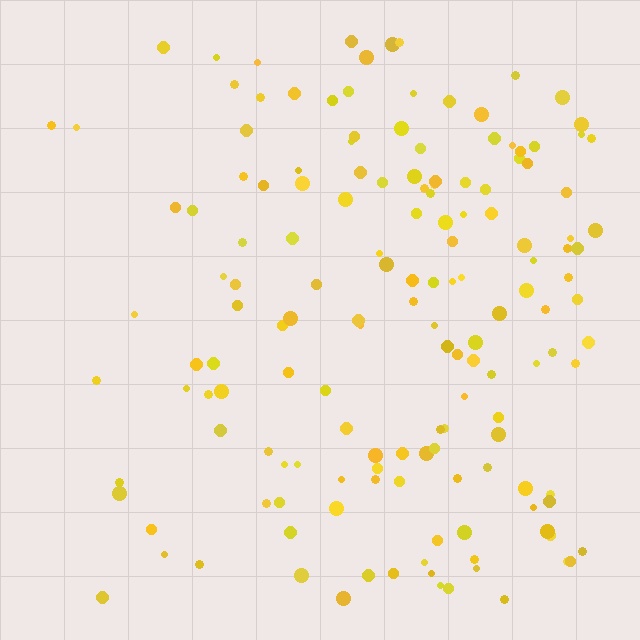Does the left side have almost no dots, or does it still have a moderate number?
Still a moderate number, just noticeably fewer than the right.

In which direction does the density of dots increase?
From left to right, with the right side densest.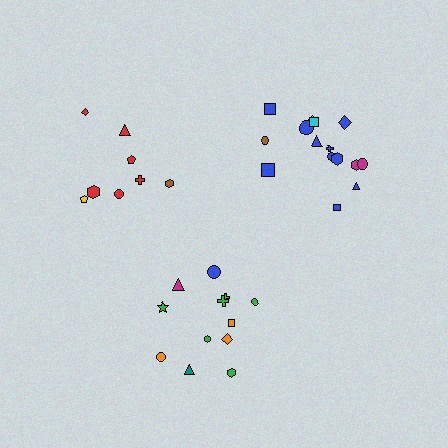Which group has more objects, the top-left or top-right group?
The top-right group.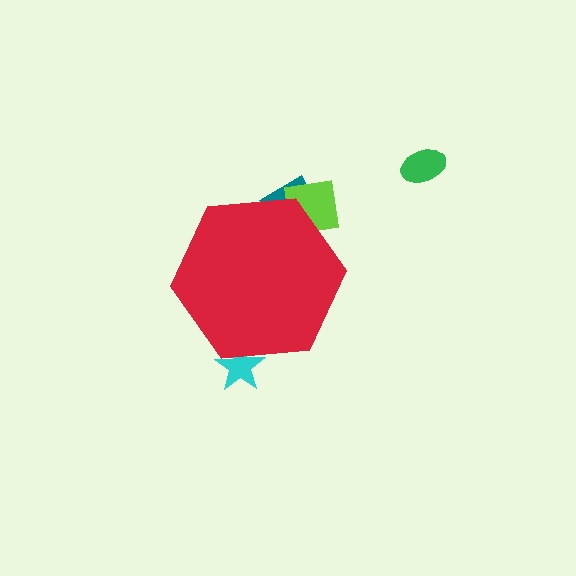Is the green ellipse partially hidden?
No, the green ellipse is fully visible.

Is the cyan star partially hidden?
Yes, the cyan star is partially hidden behind the red hexagon.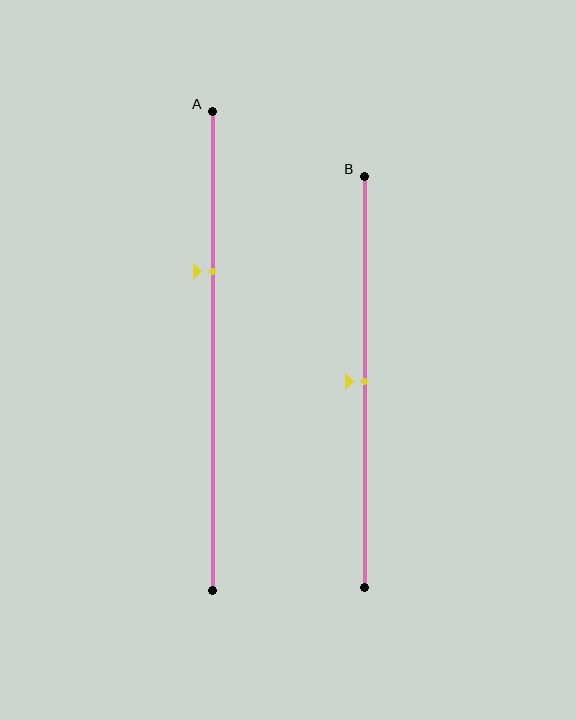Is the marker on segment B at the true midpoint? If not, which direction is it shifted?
Yes, the marker on segment B is at the true midpoint.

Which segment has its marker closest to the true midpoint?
Segment B has its marker closest to the true midpoint.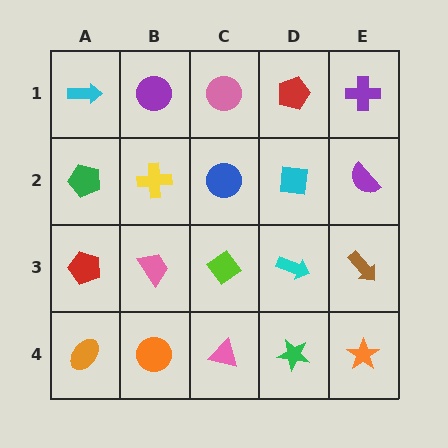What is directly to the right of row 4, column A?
An orange circle.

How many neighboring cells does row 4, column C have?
3.